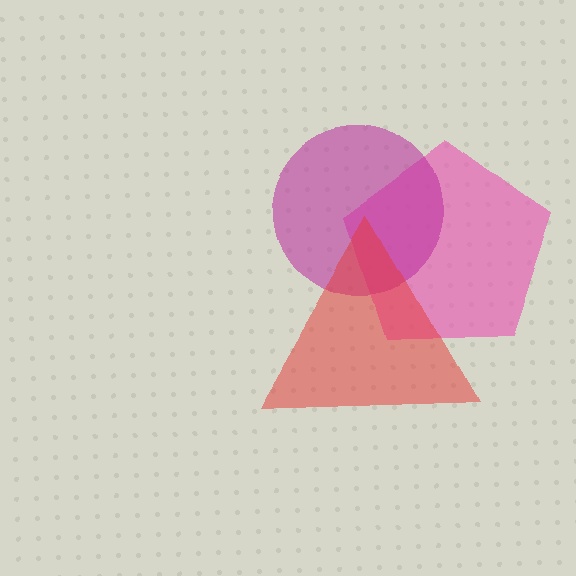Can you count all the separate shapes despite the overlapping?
Yes, there are 3 separate shapes.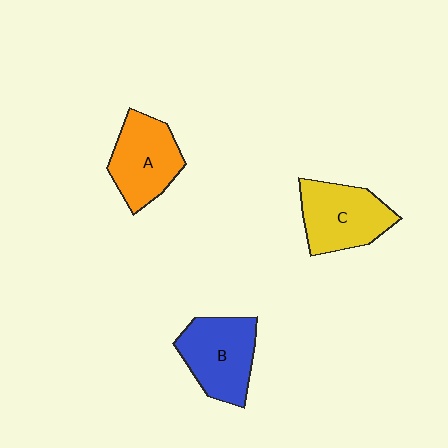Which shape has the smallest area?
Shape A (orange).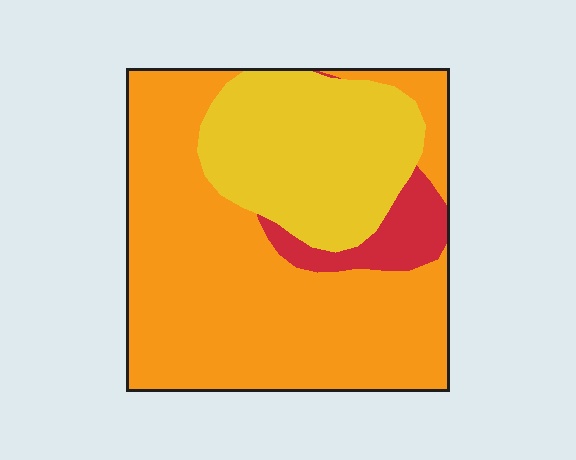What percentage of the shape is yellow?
Yellow takes up between a quarter and a half of the shape.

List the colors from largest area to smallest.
From largest to smallest: orange, yellow, red.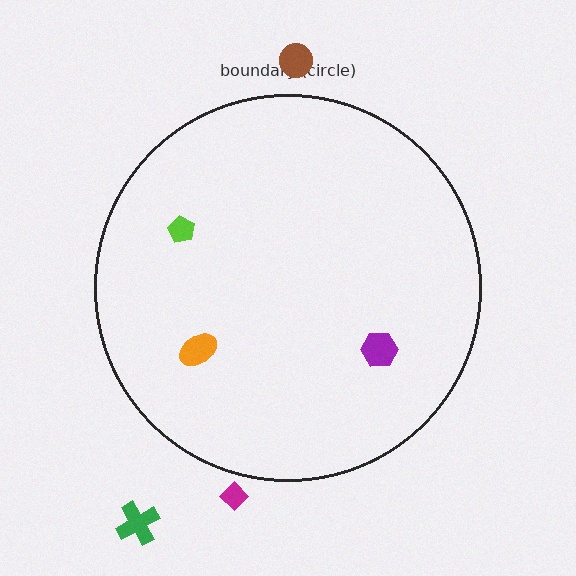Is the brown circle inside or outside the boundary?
Outside.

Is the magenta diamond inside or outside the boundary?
Outside.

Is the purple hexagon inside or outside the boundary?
Inside.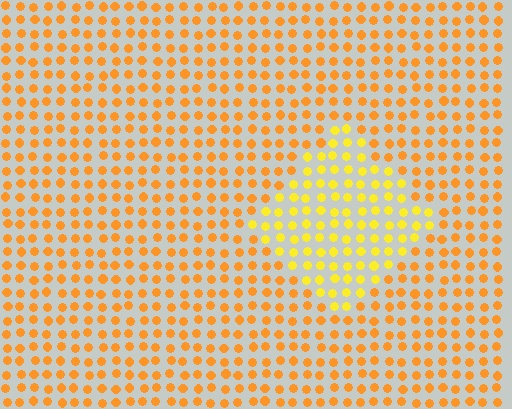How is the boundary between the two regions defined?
The boundary is defined purely by a slight shift in hue (about 25 degrees). Spacing, size, and orientation are identical on both sides.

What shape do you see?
I see a diamond.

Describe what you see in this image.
The image is filled with small orange elements in a uniform arrangement. A diamond-shaped region is visible where the elements are tinted to a slightly different hue, forming a subtle color boundary.